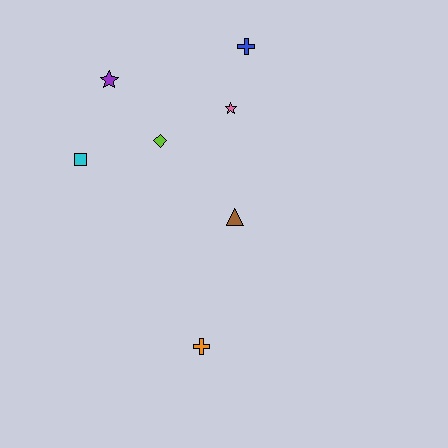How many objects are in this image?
There are 7 objects.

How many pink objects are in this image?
There is 1 pink object.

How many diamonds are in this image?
There is 1 diamond.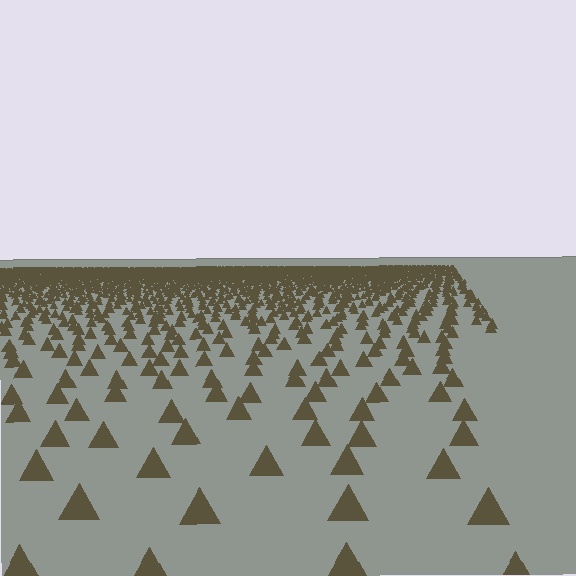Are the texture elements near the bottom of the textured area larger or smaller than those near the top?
Larger. Near the bottom, elements are closer to the viewer and appear at a bigger on-screen size.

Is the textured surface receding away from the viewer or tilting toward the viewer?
The surface is receding away from the viewer. Texture elements get smaller and denser toward the top.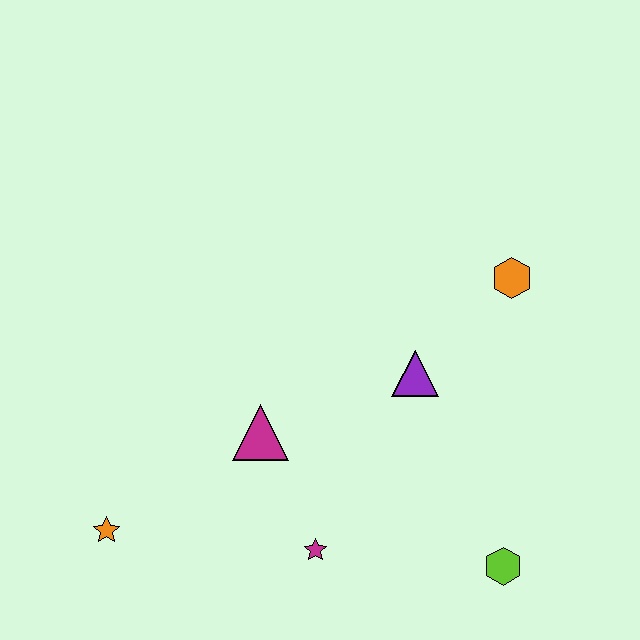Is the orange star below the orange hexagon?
Yes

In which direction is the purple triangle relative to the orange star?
The purple triangle is to the right of the orange star.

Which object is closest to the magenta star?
The magenta triangle is closest to the magenta star.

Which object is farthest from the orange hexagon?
The orange star is farthest from the orange hexagon.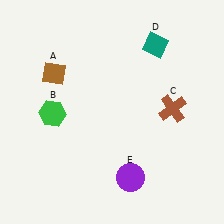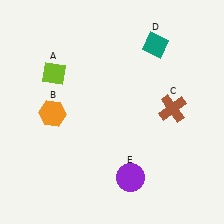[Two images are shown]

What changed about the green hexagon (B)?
In Image 1, B is green. In Image 2, it changed to orange.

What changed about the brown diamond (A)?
In Image 1, A is brown. In Image 2, it changed to lime.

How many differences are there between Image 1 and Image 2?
There are 2 differences between the two images.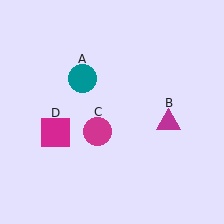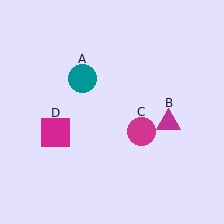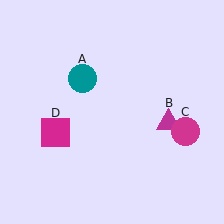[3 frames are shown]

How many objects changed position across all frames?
1 object changed position: magenta circle (object C).